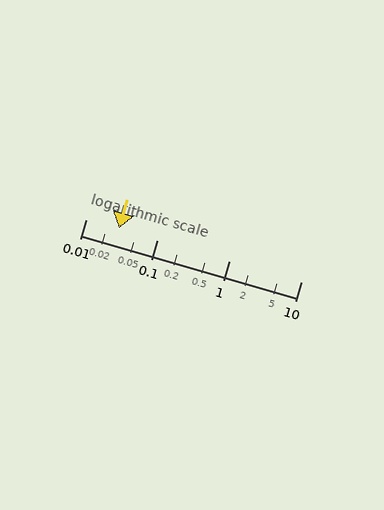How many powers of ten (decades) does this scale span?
The scale spans 3 decades, from 0.01 to 10.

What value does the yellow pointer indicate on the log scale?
The pointer indicates approximately 0.029.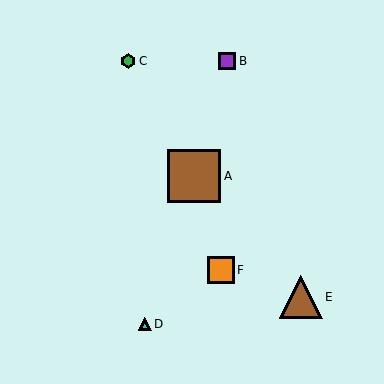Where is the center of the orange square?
The center of the orange square is at (221, 270).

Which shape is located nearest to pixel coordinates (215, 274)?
The orange square (labeled F) at (221, 270) is nearest to that location.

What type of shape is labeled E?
Shape E is a brown triangle.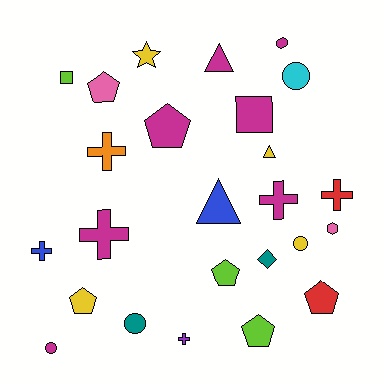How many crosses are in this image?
There are 6 crosses.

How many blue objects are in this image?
There are 2 blue objects.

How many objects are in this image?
There are 25 objects.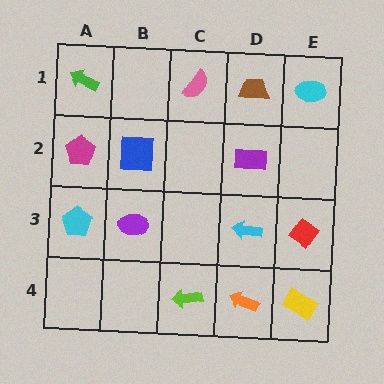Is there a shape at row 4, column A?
No, that cell is empty.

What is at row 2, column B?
A blue square.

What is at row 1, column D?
A brown trapezoid.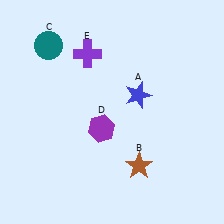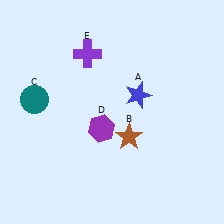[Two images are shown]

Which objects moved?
The objects that moved are: the brown star (B), the teal circle (C).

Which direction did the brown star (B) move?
The brown star (B) moved up.